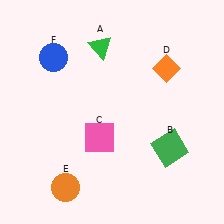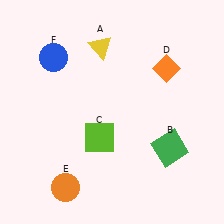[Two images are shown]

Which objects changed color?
A changed from green to yellow. C changed from pink to lime.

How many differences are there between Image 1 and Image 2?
There are 2 differences between the two images.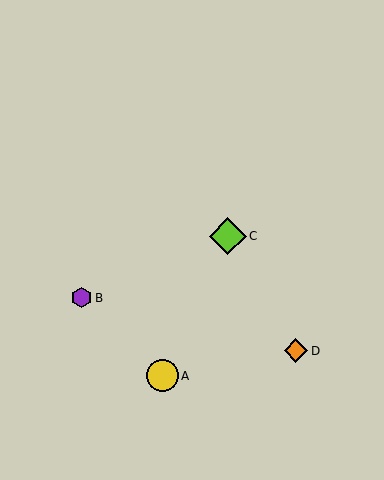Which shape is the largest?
The lime diamond (labeled C) is the largest.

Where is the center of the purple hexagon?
The center of the purple hexagon is at (81, 298).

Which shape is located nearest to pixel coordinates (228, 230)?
The lime diamond (labeled C) at (228, 236) is nearest to that location.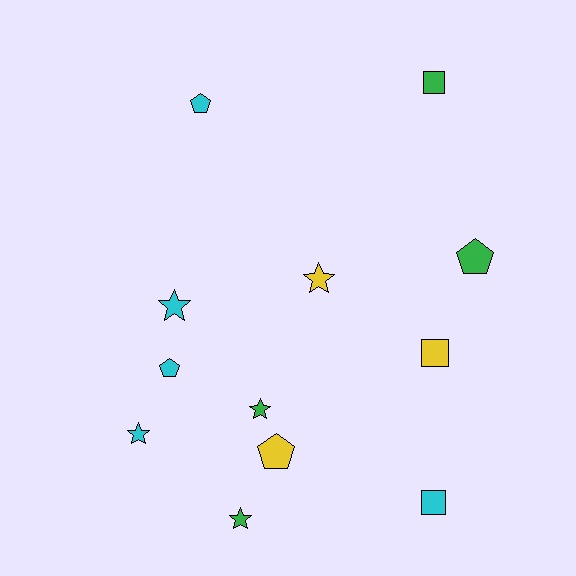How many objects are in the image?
There are 12 objects.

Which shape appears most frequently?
Star, with 5 objects.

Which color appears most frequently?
Cyan, with 5 objects.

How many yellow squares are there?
There is 1 yellow square.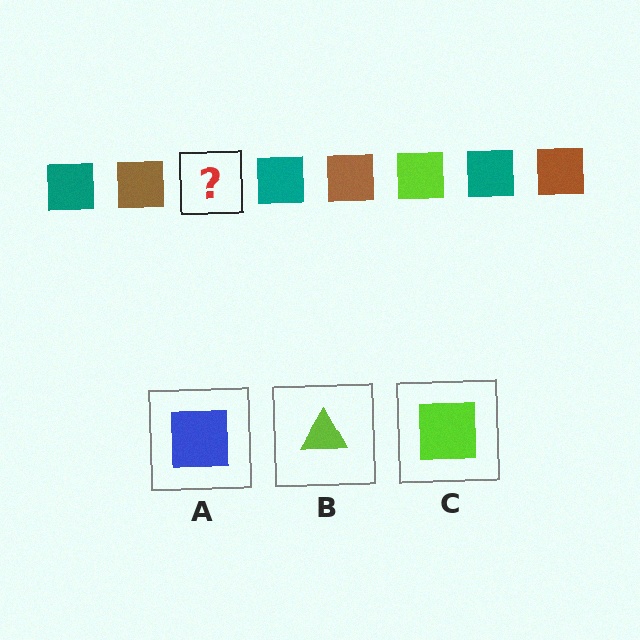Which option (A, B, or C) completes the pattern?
C.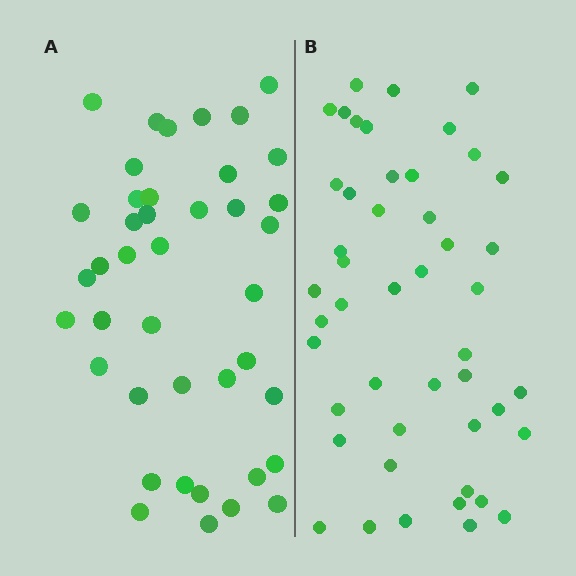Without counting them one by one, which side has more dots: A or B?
Region B (the right region) has more dots.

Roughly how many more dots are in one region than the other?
Region B has about 6 more dots than region A.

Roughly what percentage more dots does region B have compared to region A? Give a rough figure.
About 15% more.